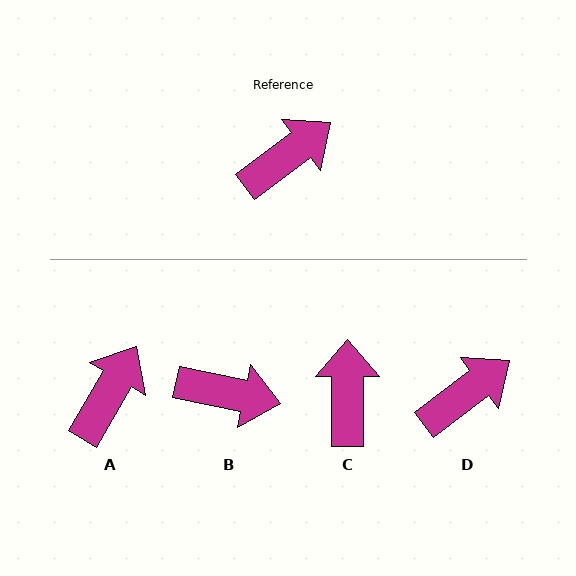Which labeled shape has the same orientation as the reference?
D.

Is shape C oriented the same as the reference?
No, it is off by about 53 degrees.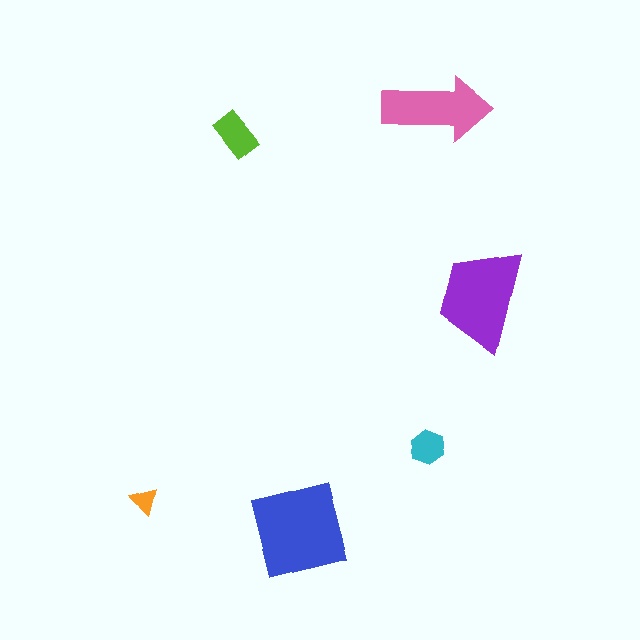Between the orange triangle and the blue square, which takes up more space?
The blue square.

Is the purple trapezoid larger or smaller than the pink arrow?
Larger.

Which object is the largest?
The blue square.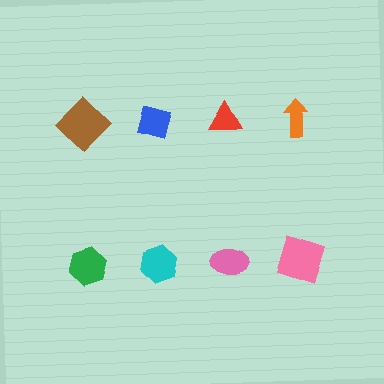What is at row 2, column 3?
A pink ellipse.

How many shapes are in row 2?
4 shapes.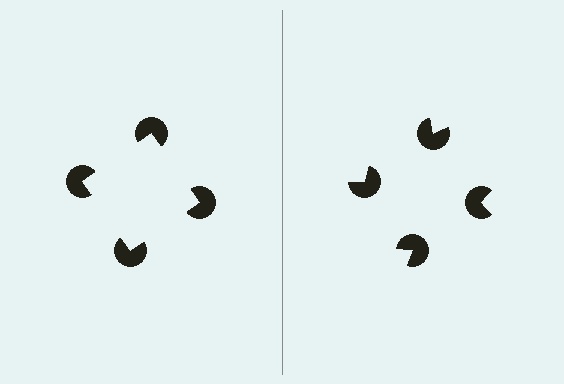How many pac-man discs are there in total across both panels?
8 — 4 on each side.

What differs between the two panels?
The pac-man discs are positioned identically on both sides; only the wedge orientations differ. On the left they align to a square; on the right they are misaligned.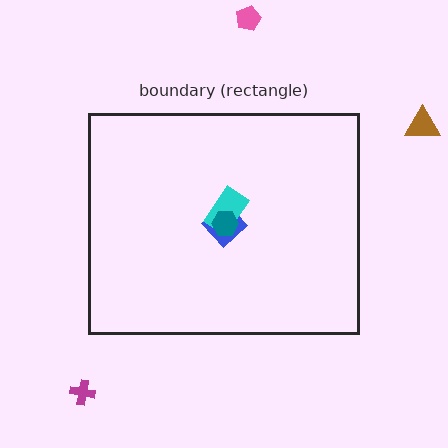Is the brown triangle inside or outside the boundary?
Outside.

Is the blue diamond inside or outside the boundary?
Inside.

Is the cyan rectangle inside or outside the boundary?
Inside.